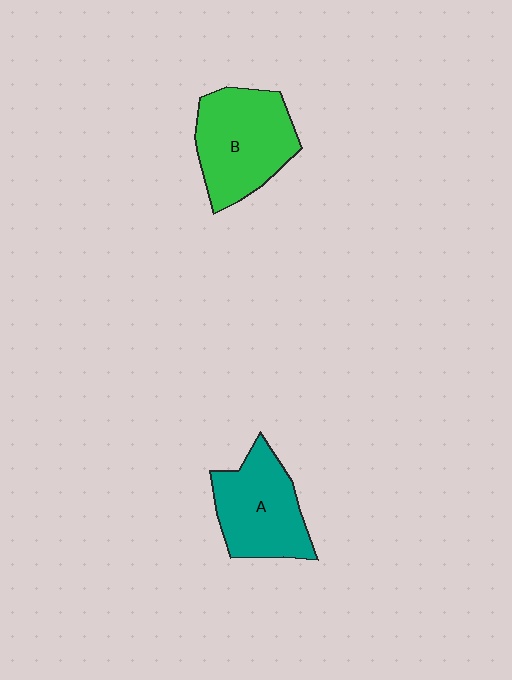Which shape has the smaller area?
Shape A (teal).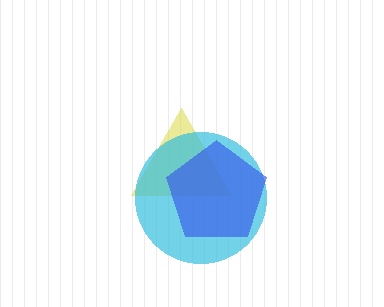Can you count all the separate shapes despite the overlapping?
Yes, there are 3 separate shapes.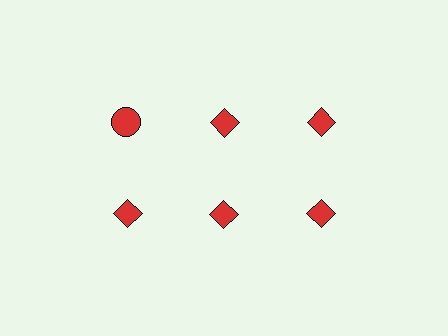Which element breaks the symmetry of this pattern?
The red circle in the top row, leftmost column breaks the symmetry. All other shapes are red diamonds.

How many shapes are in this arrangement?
There are 6 shapes arranged in a grid pattern.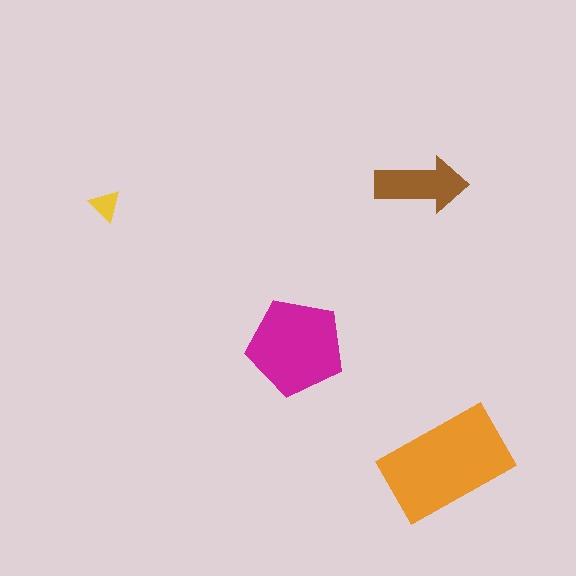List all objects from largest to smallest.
The orange rectangle, the magenta pentagon, the brown arrow, the yellow triangle.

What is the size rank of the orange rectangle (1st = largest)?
1st.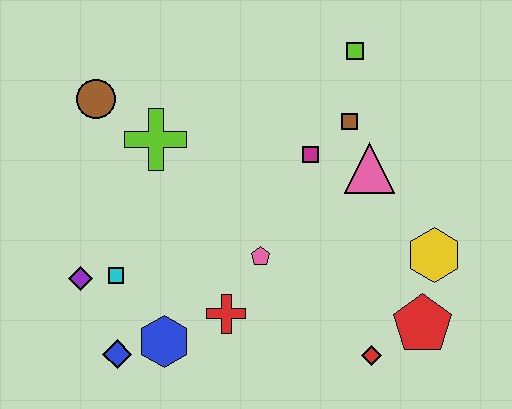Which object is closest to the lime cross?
The brown circle is closest to the lime cross.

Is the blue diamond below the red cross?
Yes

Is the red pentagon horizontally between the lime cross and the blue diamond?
No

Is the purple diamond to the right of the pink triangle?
No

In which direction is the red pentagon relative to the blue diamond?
The red pentagon is to the right of the blue diamond.